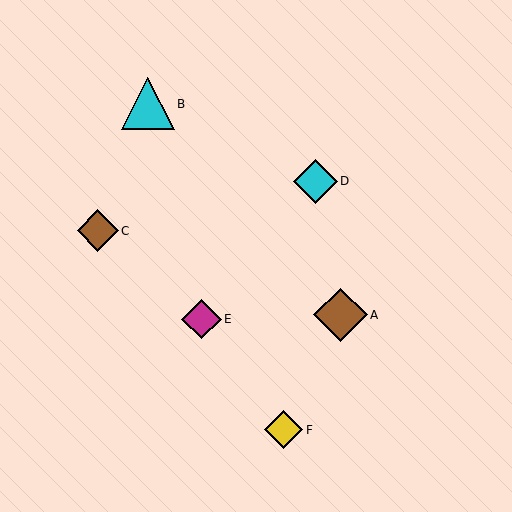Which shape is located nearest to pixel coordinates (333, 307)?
The brown diamond (labeled A) at (341, 315) is nearest to that location.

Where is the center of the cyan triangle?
The center of the cyan triangle is at (148, 104).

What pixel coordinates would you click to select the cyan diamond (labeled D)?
Click at (316, 181) to select the cyan diamond D.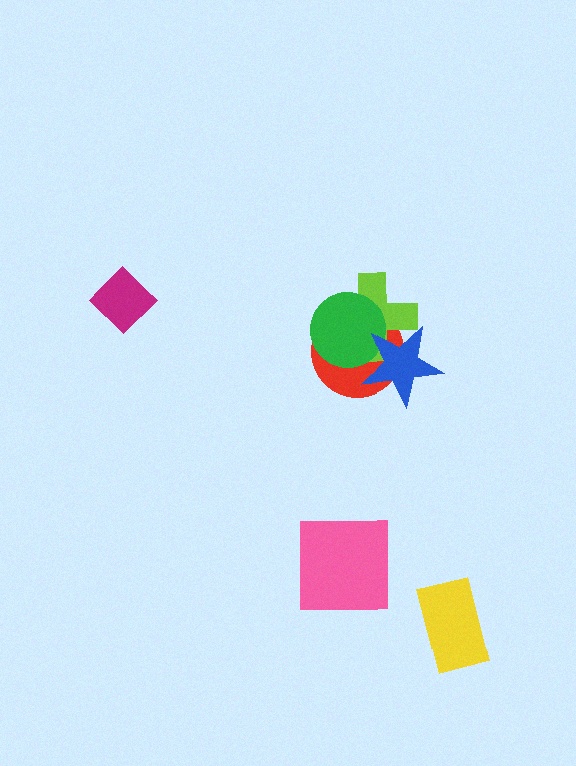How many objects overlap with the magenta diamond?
0 objects overlap with the magenta diamond.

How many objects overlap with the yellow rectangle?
0 objects overlap with the yellow rectangle.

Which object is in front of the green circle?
The blue star is in front of the green circle.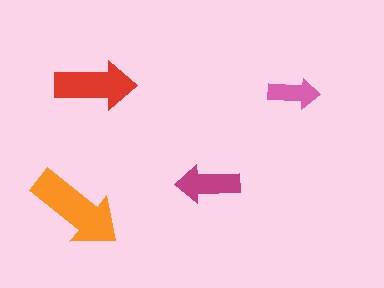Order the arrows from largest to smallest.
the orange one, the red one, the magenta one, the pink one.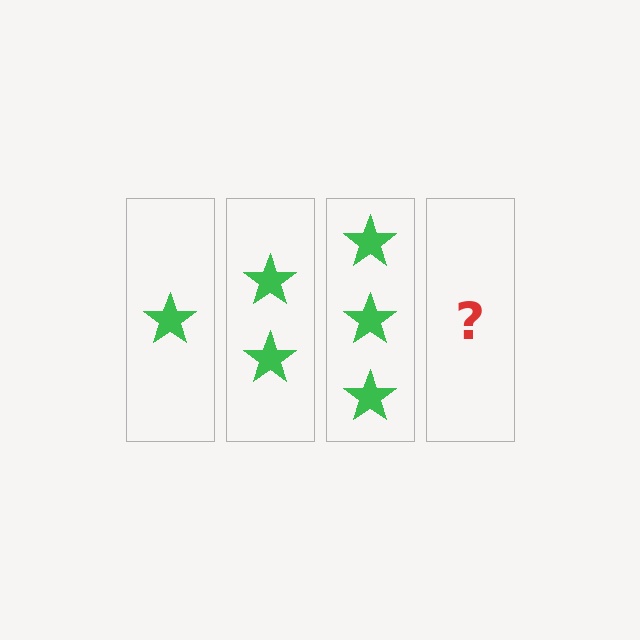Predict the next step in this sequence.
The next step is 4 stars.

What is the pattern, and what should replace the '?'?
The pattern is that each step adds one more star. The '?' should be 4 stars.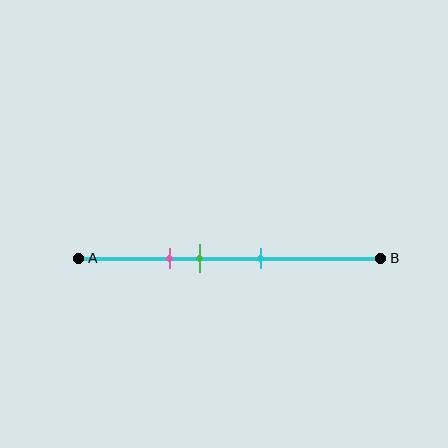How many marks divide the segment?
There are 3 marks dividing the segment.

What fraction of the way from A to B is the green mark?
The green mark is approximately 40% (0.4) of the way from A to B.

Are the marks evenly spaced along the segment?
Yes, the marks are approximately evenly spaced.